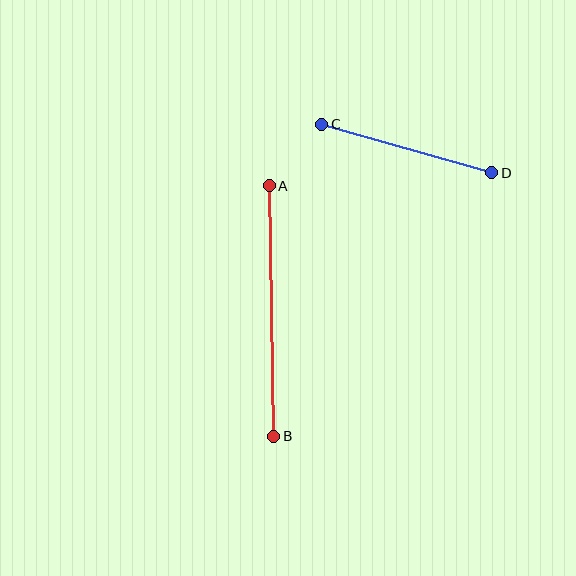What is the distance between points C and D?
The distance is approximately 177 pixels.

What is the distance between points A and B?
The distance is approximately 251 pixels.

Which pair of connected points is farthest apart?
Points A and B are farthest apart.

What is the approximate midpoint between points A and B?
The midpoint is at approximately (271, 311) pixels.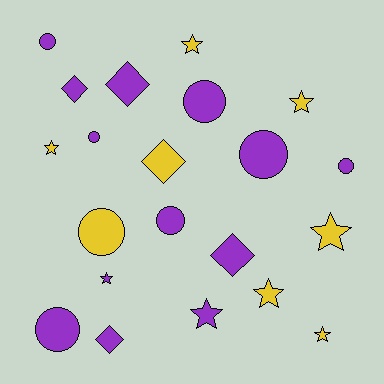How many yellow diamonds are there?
There is 1 yellow diamond.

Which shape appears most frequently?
Star, with 8 objects.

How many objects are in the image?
There are 21 objects.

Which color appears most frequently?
Purple, with 13 objects.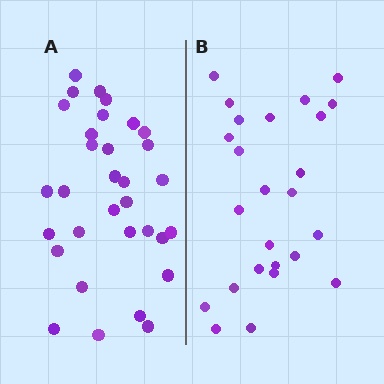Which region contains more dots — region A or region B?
Region A (the left region) has more dots.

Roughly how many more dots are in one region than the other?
Region A has roughly 8 or so more dots than region B.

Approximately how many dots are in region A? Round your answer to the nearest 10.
About 30 dots. (The exact count is 32, which rounds to 30.)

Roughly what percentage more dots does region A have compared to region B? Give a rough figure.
About 30% more.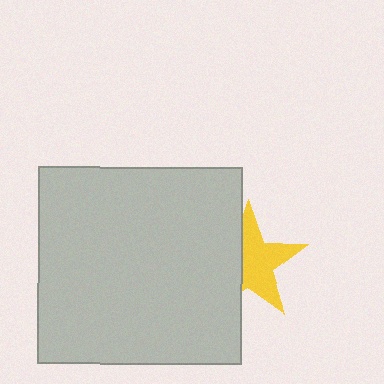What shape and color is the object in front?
The object in front is a light gray rectangle.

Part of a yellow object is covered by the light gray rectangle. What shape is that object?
It is a star.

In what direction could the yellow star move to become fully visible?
The yellow star could move right. That would shift it out from behind the light gray rectangle entirely.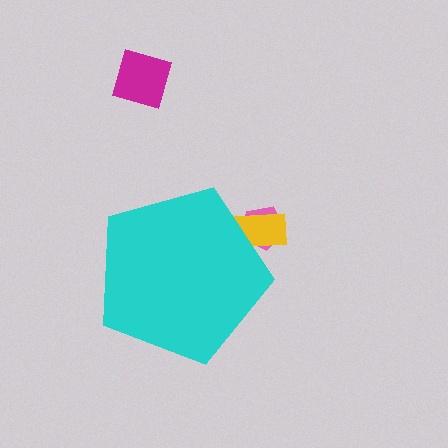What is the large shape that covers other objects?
A cyan pentagon.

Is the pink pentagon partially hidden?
Yes, the pink pentagon is partially hidden behind the cyan pentagon.